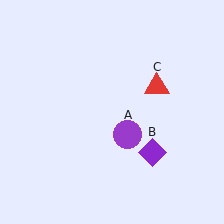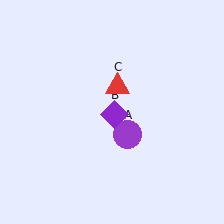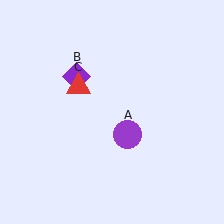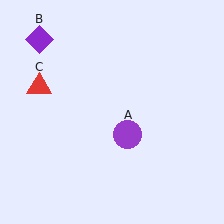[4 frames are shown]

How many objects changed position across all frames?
2 objects changed position: purple diamond (object B), red triangle (object C).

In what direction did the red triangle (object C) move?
The red triangle (object C) moved left.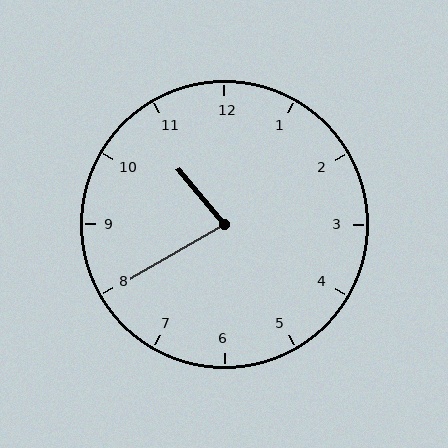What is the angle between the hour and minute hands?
Approximately 80 degrees.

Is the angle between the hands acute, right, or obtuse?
It is acute.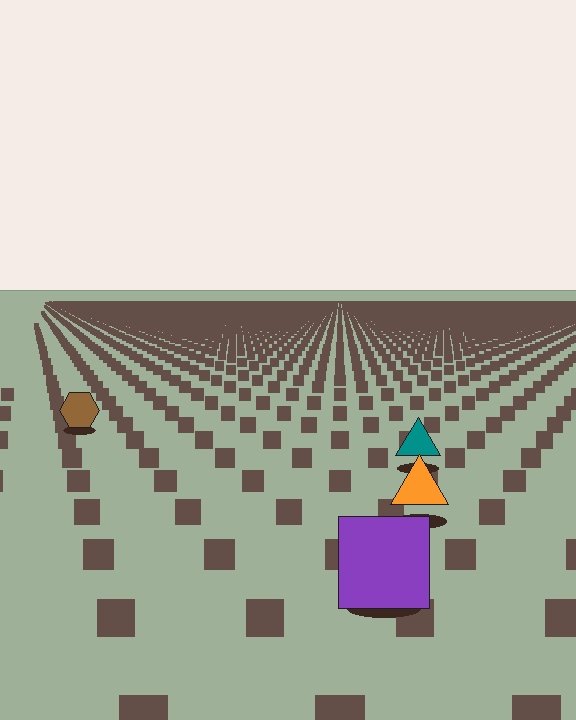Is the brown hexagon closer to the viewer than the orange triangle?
No. The orange triangle is closer — you can tell from the texture gradient: the ground texture is coarser near it.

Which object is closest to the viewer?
The purple square is closest. The texture marks near it are larger and more spread out.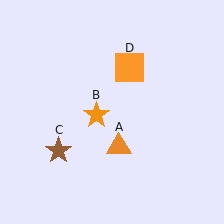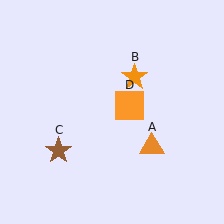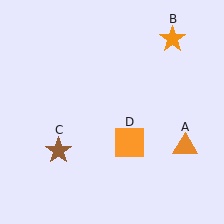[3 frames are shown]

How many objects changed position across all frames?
3 objects changed position: orange triangle (object A), orange star (object B), orange square (object D).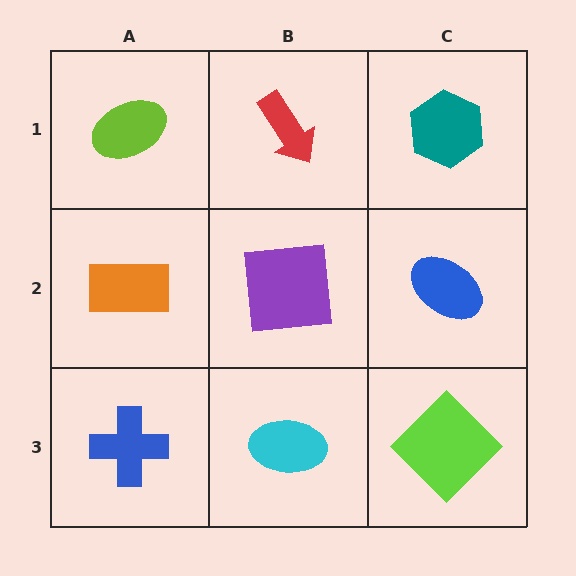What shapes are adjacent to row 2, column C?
A teal hexagon (row 1, column C), a lime diamond (row 3, column C), a purple square (row 2, column B).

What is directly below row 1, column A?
An orange rectangle.